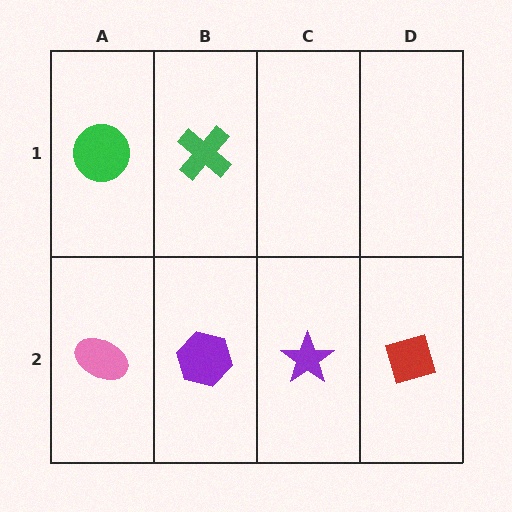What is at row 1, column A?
A green circle.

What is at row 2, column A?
A pink ellipse.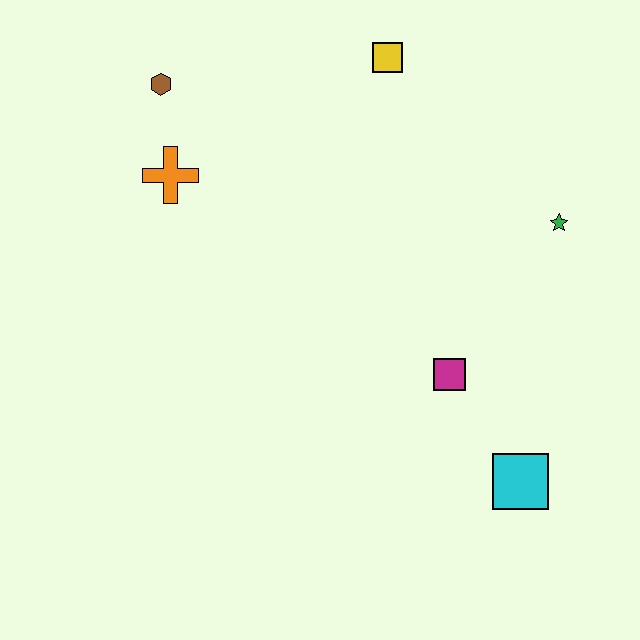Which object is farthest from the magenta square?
The brown hexagon is farthest from the magenta square.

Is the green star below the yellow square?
Yes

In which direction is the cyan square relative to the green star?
The cyan square is below the green star.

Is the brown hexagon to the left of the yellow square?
Yes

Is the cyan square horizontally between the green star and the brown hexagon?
Yes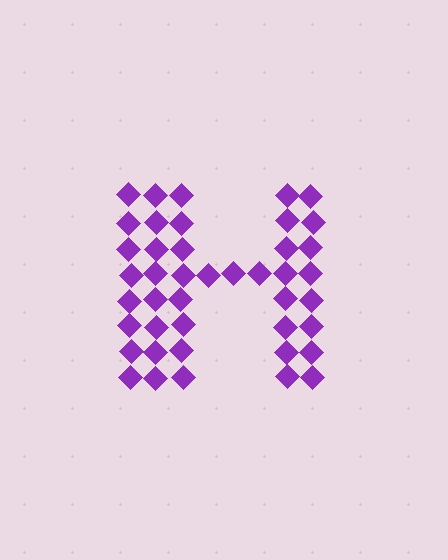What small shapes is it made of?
It is made of small diamonds.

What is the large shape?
The large shape is the letter H.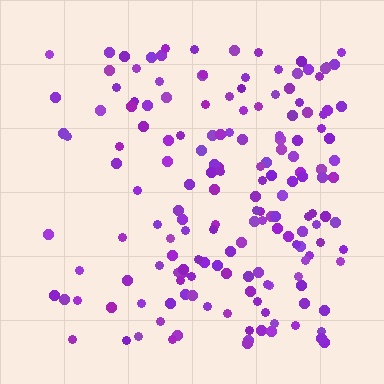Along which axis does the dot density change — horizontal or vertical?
Horizontal.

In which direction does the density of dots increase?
From left to right, with the right side densest.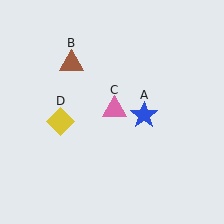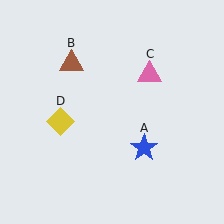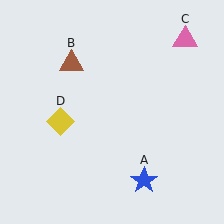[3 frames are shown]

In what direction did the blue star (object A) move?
The blue star (object A) moved down.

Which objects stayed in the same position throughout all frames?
Brown triangle (object B) and yellow diamond (object D) remained stationary.